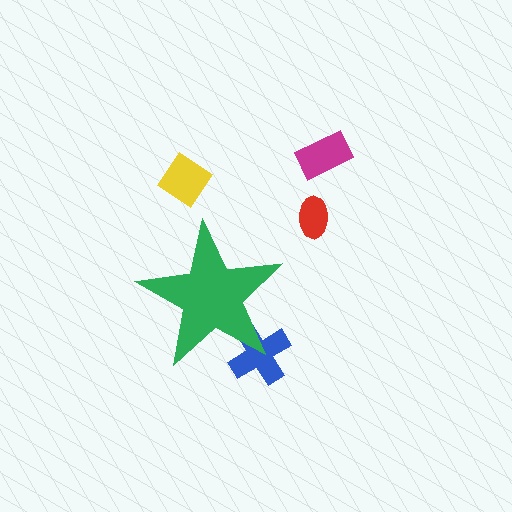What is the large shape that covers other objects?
A green star.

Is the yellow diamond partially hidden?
No, the yellow diamond is fully visible.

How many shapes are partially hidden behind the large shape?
1 shape is partially hidden.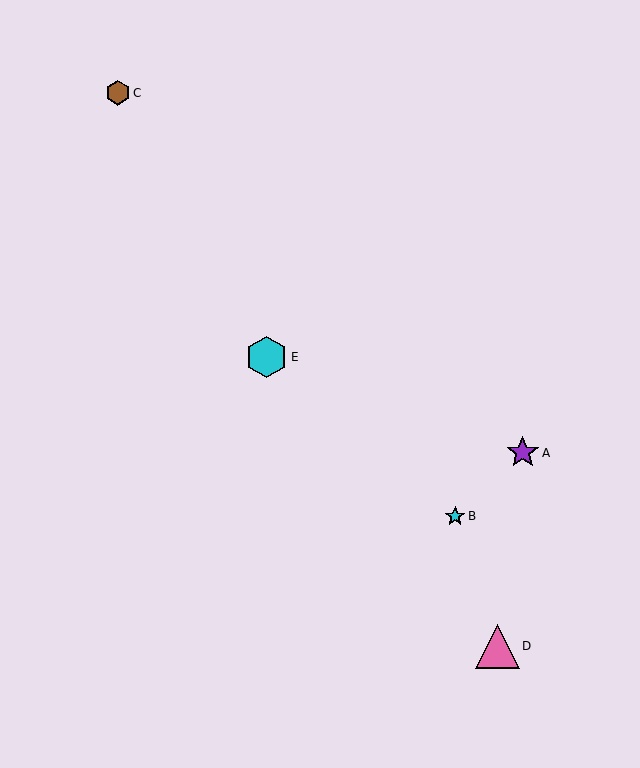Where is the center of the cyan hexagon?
The center of the cyan hexagon is at (267, 357).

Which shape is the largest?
The pink triangle (labeled D) is the largest.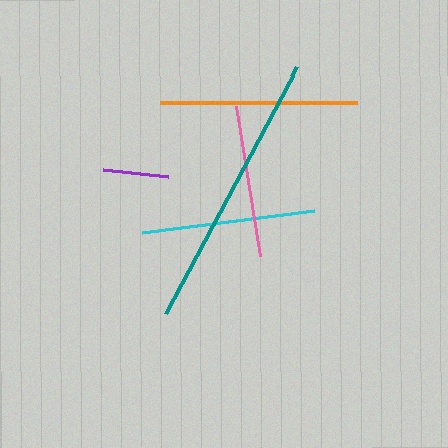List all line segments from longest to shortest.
From longest to shortest: teal, orange, cyan, pink, purple.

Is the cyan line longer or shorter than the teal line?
The teal line is longer than the cyan line.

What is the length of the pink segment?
The pink segment is approximately 153 pixels long.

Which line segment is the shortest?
The purple line is the shortest at approximately 65 pixels.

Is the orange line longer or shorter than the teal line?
The teal line is longer than the orange line.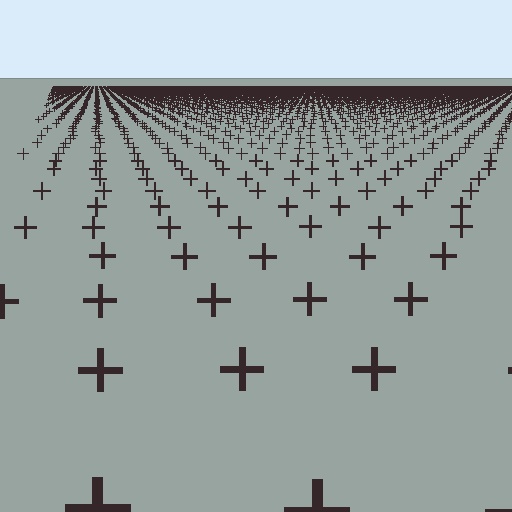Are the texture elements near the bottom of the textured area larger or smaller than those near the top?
Larger. Near the bottom, elements are closer to the viewer and appear at a bigger on-screen size.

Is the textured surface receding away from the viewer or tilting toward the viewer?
The surface is receding away from the viewer. Texture elements get smaller and denser toward the top.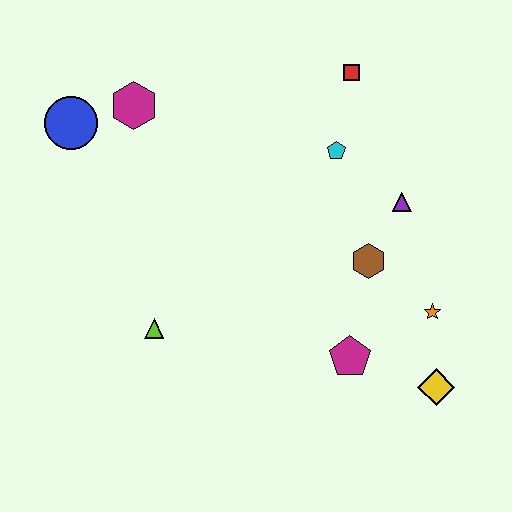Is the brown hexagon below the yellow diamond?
No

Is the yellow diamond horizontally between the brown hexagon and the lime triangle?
No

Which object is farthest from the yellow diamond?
The blue circle is farthest from the yellow diamond.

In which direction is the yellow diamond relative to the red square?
The yellow diamond is below the red square.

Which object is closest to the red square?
The cyan pentagon is closest to the red square.